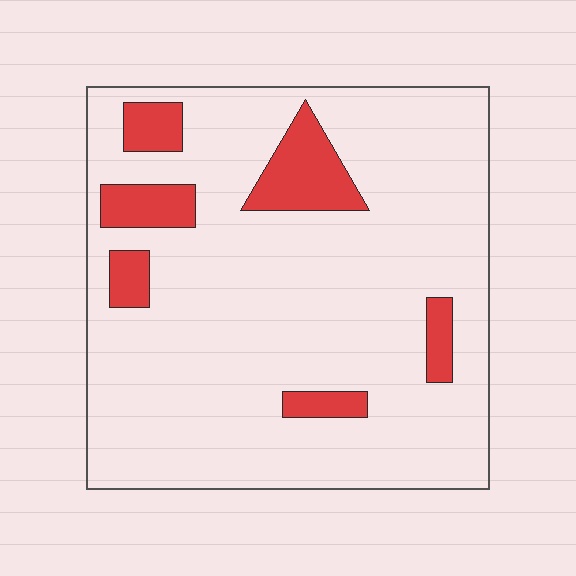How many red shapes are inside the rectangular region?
6.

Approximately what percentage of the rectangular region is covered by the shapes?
Approximately 15%.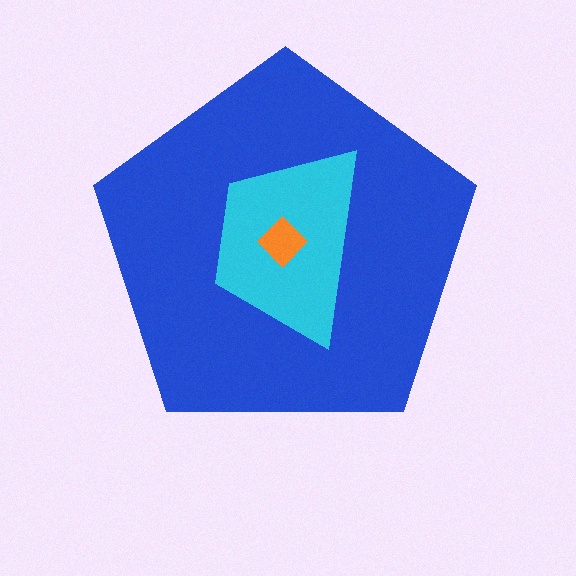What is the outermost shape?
The blue pentagon.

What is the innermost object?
The orange diamond.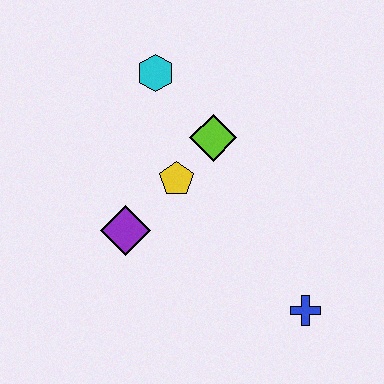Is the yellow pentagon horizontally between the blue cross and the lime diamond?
No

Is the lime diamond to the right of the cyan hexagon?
Yes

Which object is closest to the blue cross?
The yellow pentagon is closest to the blue cross.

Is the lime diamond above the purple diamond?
Yes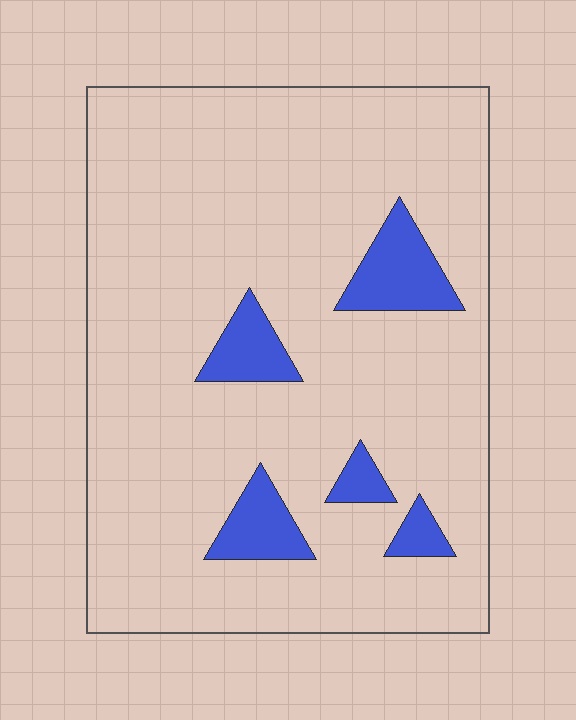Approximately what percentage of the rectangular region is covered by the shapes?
Approximately 10%.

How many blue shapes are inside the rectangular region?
5.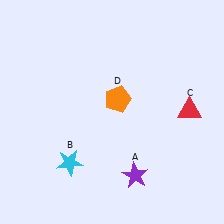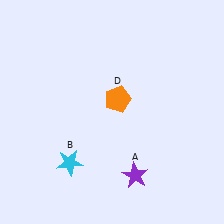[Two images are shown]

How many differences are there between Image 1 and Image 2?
There is 1 difference between the two images.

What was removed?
The red triangle (C) was removed in Image 2.